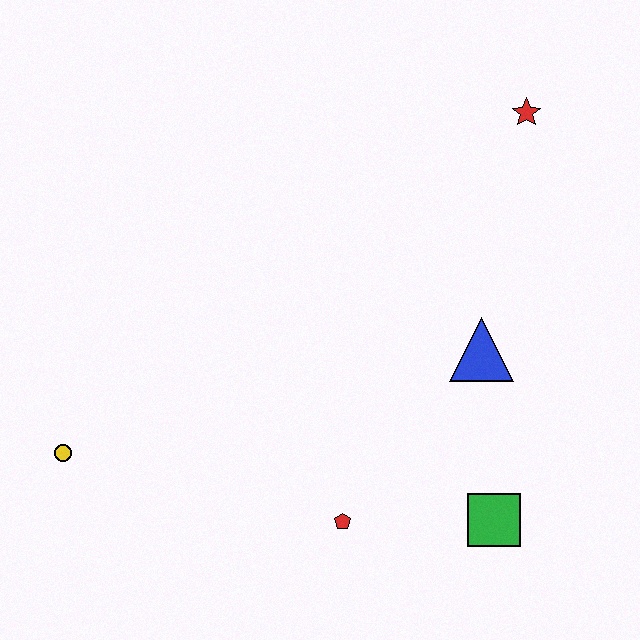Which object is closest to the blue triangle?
The green square is closest to the blue triangle.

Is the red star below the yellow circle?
No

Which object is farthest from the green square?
The yellow circle is farthest from the green square.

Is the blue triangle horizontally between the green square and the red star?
No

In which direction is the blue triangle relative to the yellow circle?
The blue triangle is to the right of the yellow circle.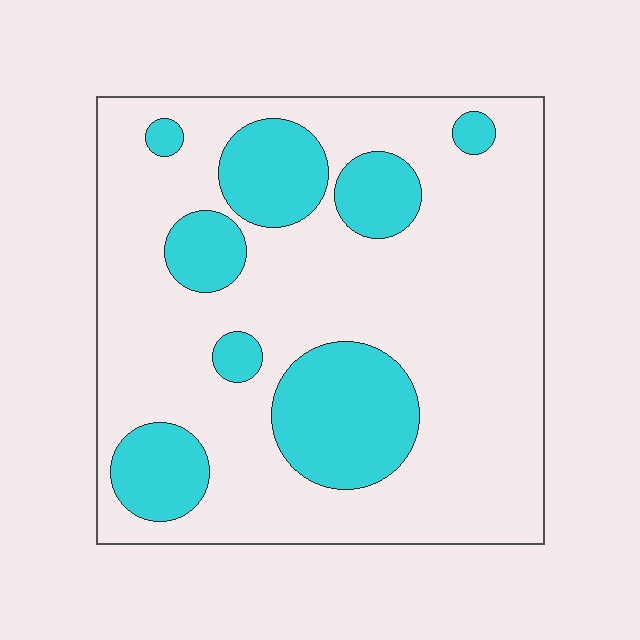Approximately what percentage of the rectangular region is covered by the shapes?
Approximately 25%.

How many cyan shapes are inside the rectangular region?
8.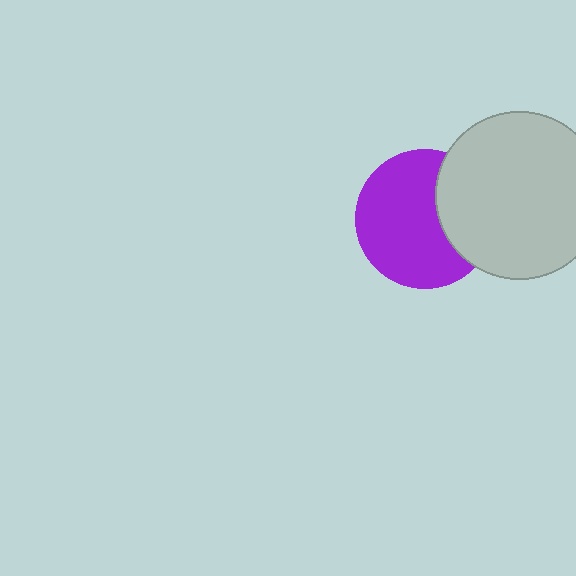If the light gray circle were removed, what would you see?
You would see the complete purple circle.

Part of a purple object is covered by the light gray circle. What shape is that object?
It is a circle.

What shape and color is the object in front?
The object in front is a light gray circle.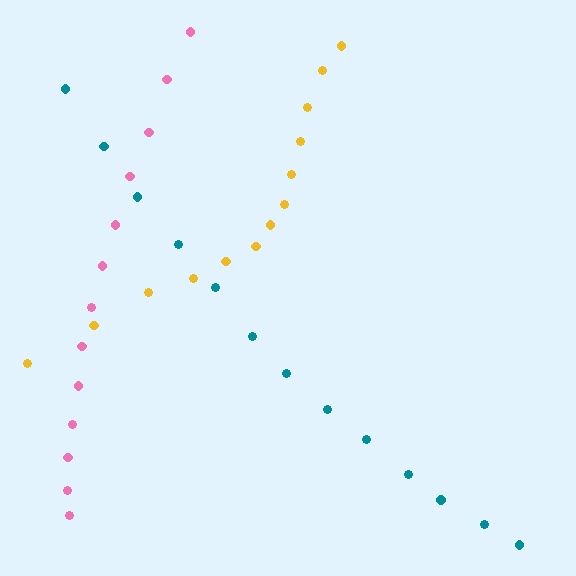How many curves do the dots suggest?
There are 3 distinct paths.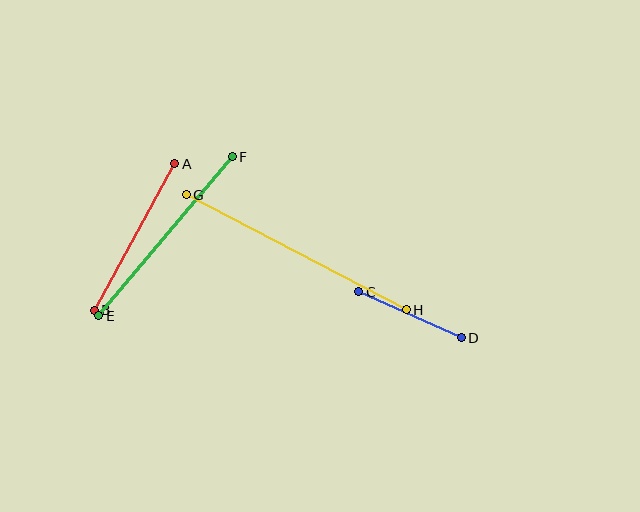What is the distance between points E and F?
The distance is approximately 207 pixels.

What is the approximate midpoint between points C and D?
The midpoint is at approximately (410, 315) pixels.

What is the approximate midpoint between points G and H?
The midpoint is at approximately (296, 252) pixels.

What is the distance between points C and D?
The distance is approximately 112 pixels.